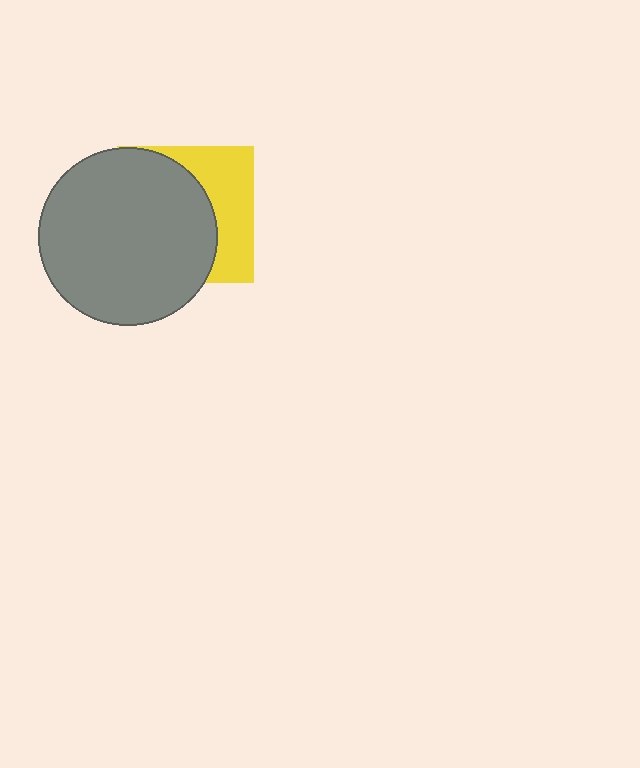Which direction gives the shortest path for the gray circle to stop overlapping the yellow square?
Moving left gives the shortest separation.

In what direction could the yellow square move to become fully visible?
The yellow square could move right. That would shift it out from behind the gray circle entirely.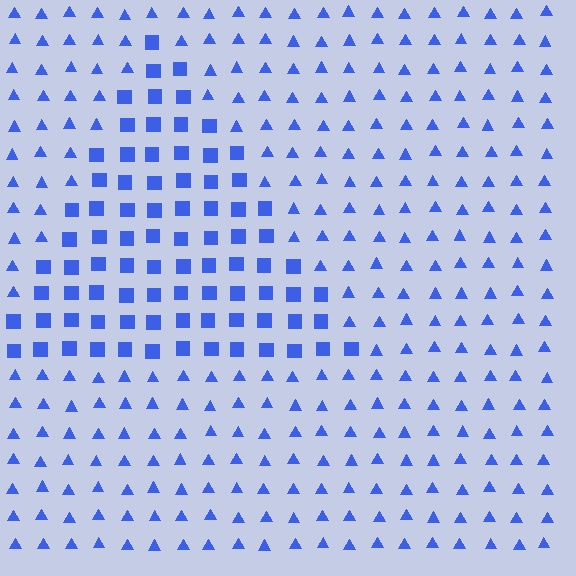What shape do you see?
I see a triangle.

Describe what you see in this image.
The image is filled with small blue elements arranged in a uniform grid. A triangle-shaped region contains squares, while the surrounding area contains triangles. The boundary is defined purely by the change in element shape.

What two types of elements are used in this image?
The image uses squares inside the triangle region and triangles outside it.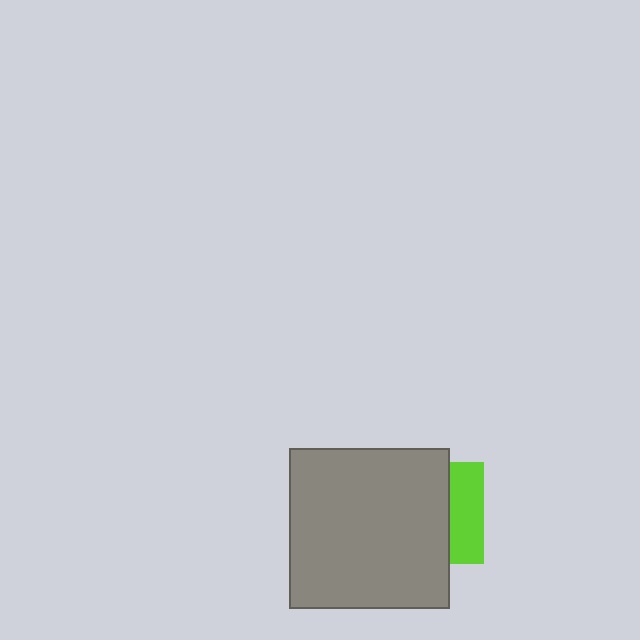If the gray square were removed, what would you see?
You would see the complete lime square.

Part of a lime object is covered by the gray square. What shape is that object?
It is a square.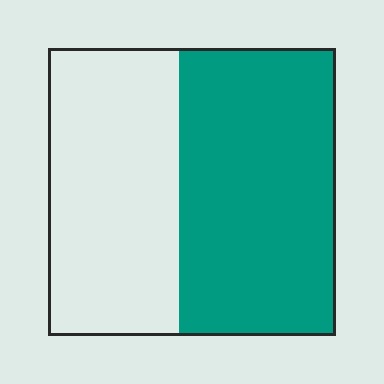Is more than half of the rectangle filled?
Yes.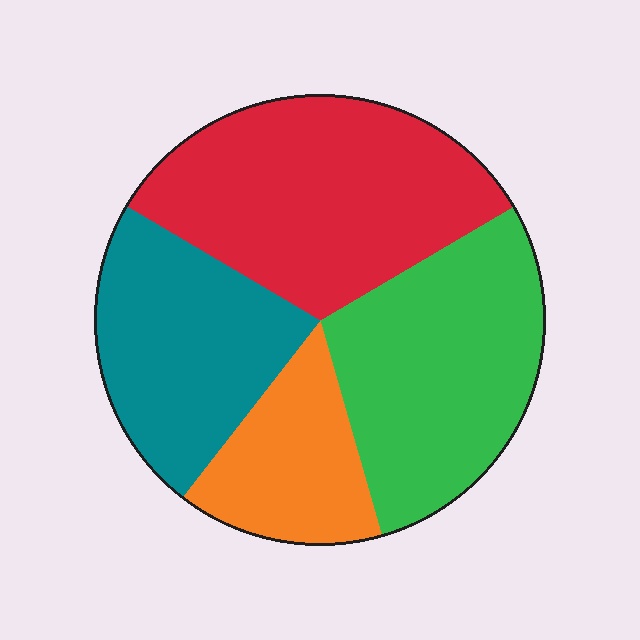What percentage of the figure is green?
Green takes up about one quarter (1/4) of the figure.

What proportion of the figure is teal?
Teal takes up about one quarter (1/4) of the figure.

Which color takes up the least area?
Orange, at roughly 15%.